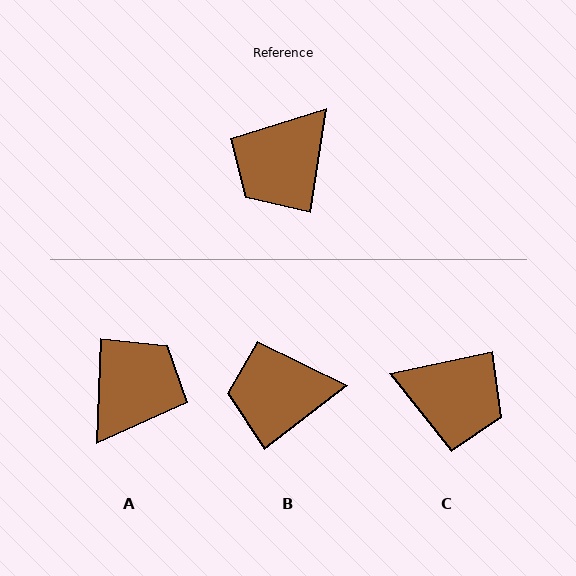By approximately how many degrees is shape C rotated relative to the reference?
Approximately 111 degrees counter-clockwise.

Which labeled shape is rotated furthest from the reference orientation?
A, about 174 degrees away.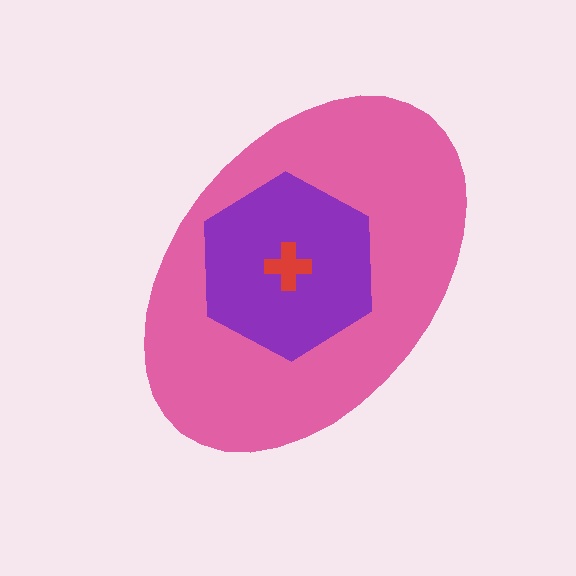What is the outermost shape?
The pink ellipse.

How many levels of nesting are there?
3.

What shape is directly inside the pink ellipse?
The purple hexagon.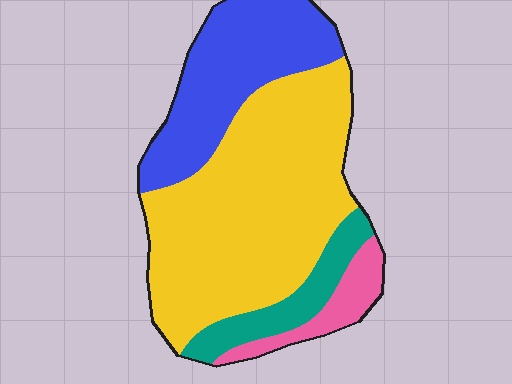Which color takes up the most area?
Yellow, at roughly 55%.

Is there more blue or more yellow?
Yellow.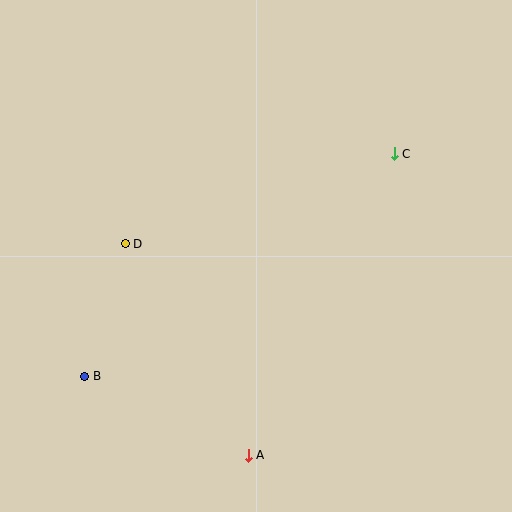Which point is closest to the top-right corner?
Point C is closest to the top-right corner.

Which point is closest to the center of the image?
Point D at (125, 244) is closest to the center.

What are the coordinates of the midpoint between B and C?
The midpoint between B and C is at (240, 265).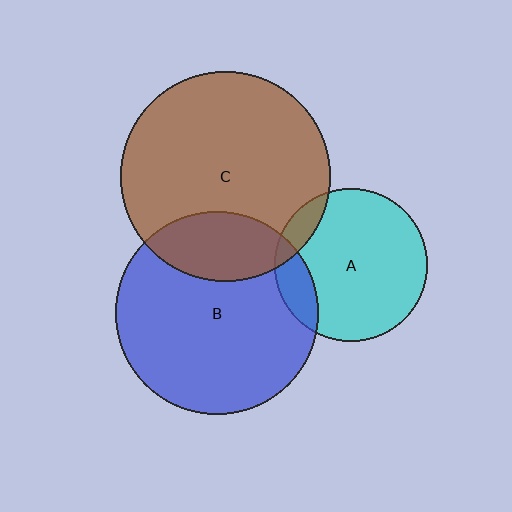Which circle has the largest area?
Circle C (brown).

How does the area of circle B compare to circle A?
Approximately 1.8 times.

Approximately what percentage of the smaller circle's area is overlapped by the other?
Approximately 10%.